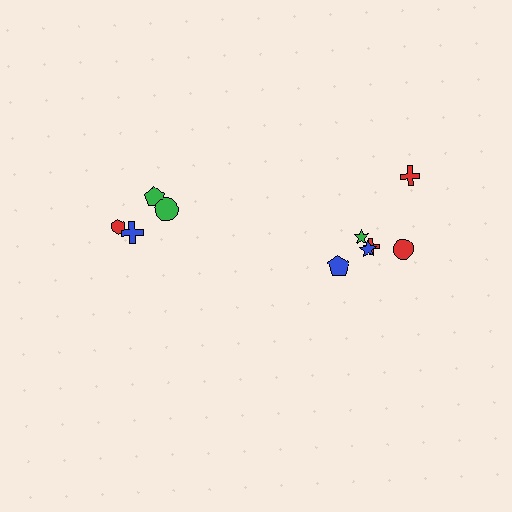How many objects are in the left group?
There are 4 objects.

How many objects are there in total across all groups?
There are 10 objects.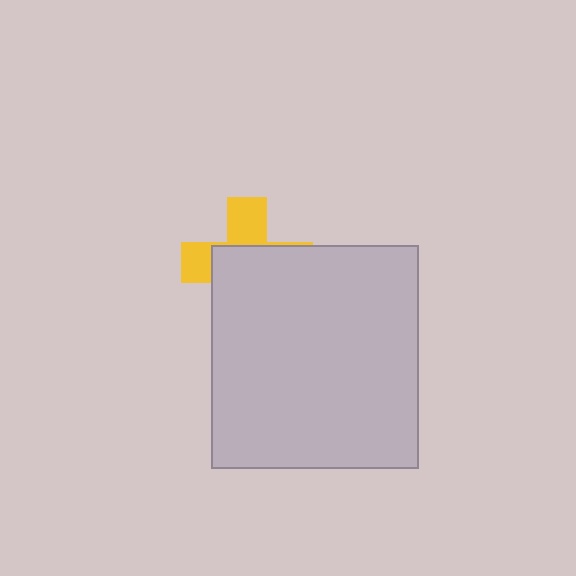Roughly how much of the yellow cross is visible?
A small part of it is visible (roughly 37%).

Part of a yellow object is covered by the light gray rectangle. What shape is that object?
It is a cross.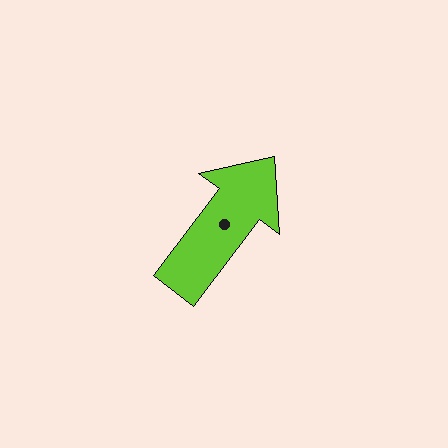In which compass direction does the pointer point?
Northeast.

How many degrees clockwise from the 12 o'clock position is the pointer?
Approximately 37 degrees.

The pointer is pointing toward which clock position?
Roughly 1 o'clock.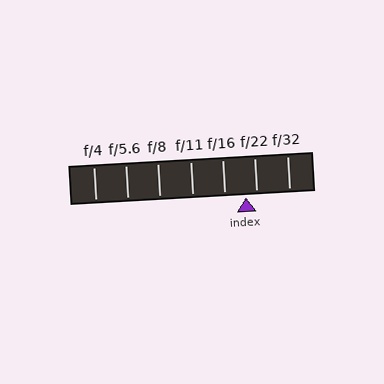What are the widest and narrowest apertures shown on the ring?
The widest aperture shown is f/4 and the narrowest is f/32.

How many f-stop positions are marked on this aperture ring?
There are 7 f-stop positions marked.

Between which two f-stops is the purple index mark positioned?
The index mark is between f/16 and f/22.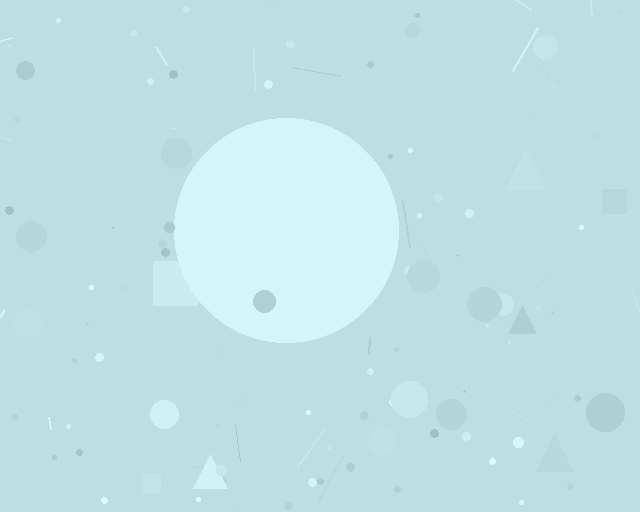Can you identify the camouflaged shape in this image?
The camouflaged shape is a circle.